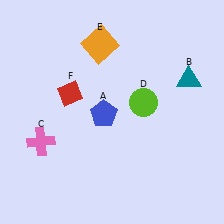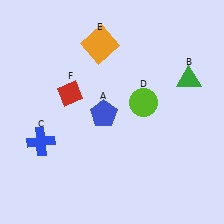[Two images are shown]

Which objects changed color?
B changed from teal to green. C changed from pink to blue.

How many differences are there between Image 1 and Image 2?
There are 2 differences between the two images.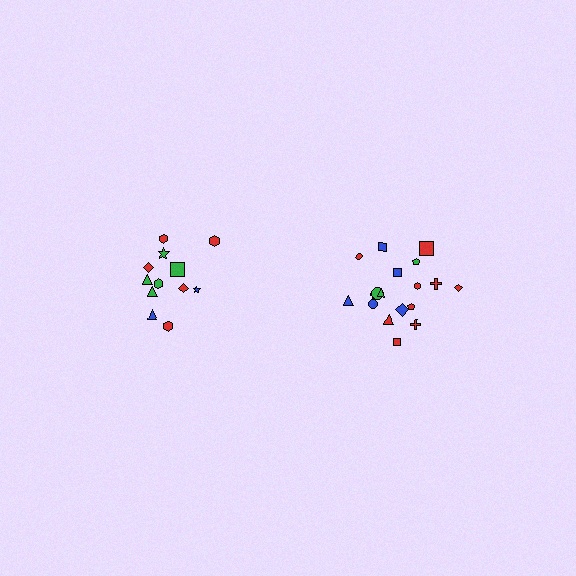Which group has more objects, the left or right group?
The right group.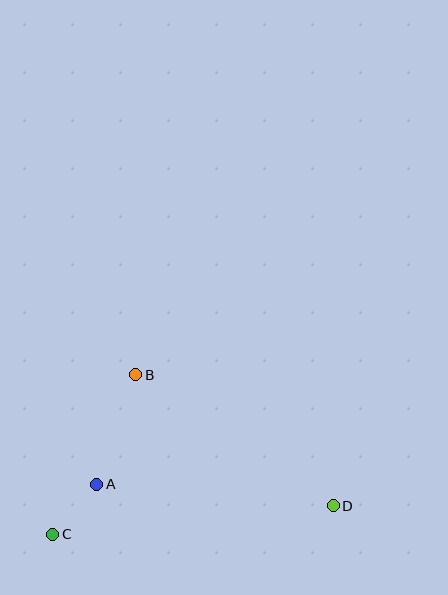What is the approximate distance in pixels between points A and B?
The distance between A and B is approximately 116 pixels.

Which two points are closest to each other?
Points A and C are closest to each other.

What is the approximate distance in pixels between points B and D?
The distance between B and D is approximately 237 pixels.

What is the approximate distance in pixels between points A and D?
The distance between A and D is approximately 237 pixels.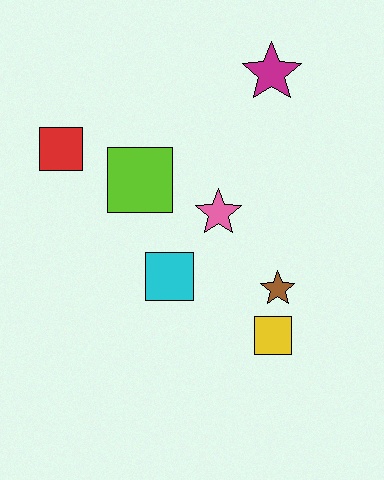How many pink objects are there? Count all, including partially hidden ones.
There is 1 pink object.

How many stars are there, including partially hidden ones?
There are 3 stars.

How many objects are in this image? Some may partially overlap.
There are 7 objects.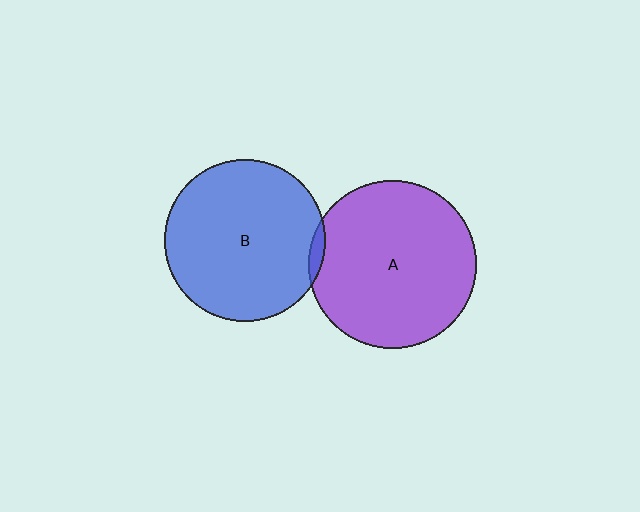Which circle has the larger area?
Circle A (purple).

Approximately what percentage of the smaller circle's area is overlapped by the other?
Approximately 5%.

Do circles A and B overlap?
Yes.